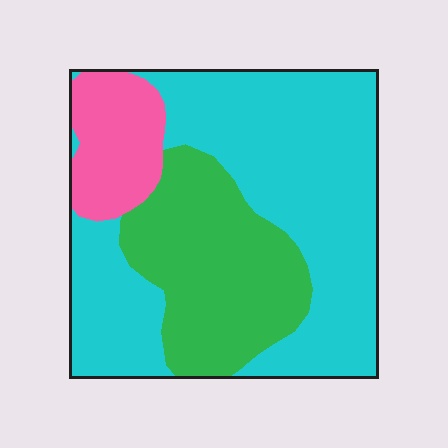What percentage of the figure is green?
Green covers around 30% of the figure.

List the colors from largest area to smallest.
From largest to smallest: cyan, green, pink.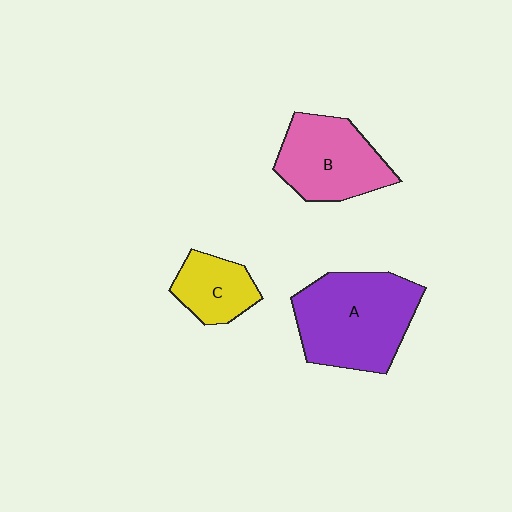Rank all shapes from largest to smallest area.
From largest to smallest: A (purple), B (pink), C (yellow).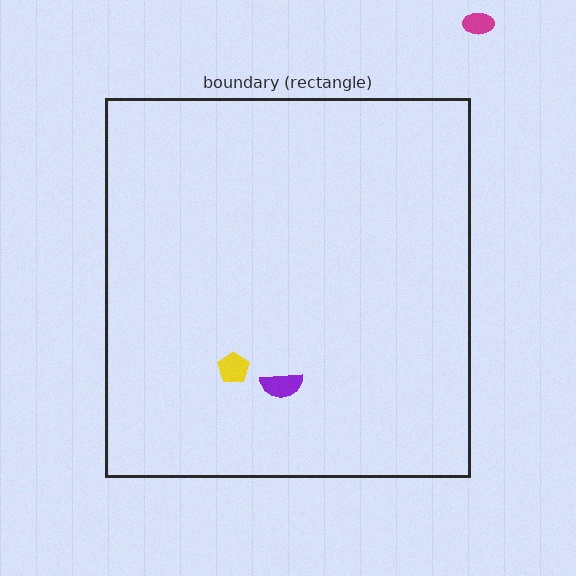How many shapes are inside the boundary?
2 inside, 1 outside.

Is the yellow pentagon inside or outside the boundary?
Inside.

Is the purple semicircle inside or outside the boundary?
Inside.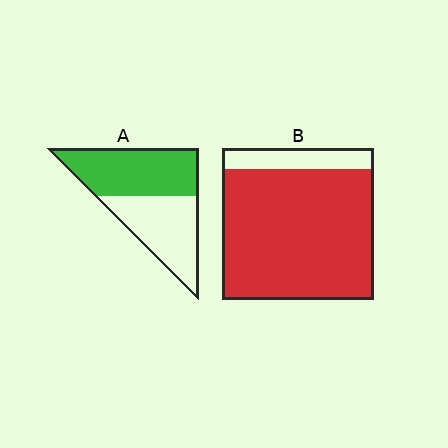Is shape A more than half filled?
Roughly half.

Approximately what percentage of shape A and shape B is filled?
A is approximately 55% and B is approximately 85%.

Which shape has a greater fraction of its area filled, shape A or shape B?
Shape B.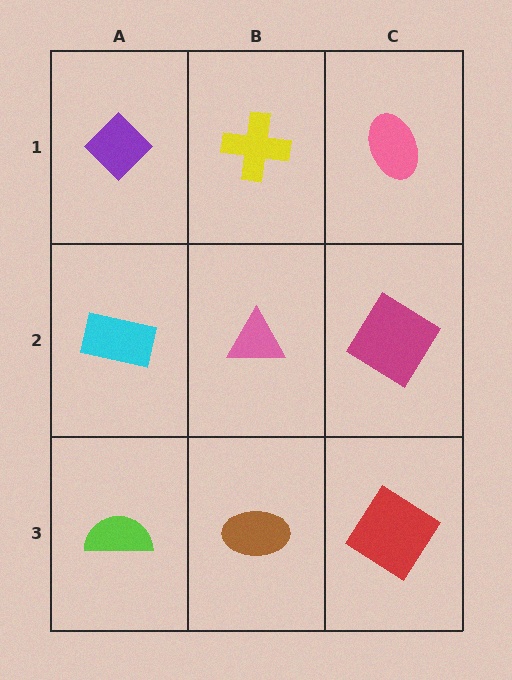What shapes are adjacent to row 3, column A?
A cyan rectangle (row 2, column A), a brown ellipse (row 3, column B).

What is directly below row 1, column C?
A magenta diamond.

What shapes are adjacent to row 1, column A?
A cyan rectangle (row 2, column A), a yellow cross (row 1, column B).